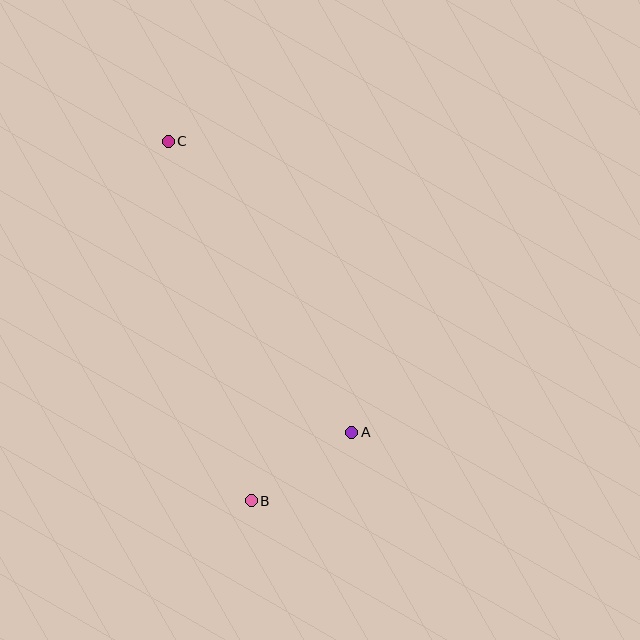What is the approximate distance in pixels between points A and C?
The distance between A and C is approximately 344 pixels.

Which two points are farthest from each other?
Points B and C are farthest from each other.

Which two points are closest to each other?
Points A and B are closest to each other.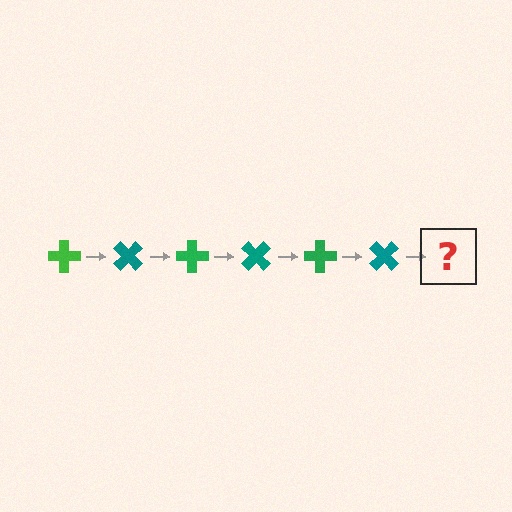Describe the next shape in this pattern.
It should be a green cross, rotated 270 degrees from the start.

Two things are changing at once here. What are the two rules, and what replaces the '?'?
The two rules are that it rotates 45 degrees each step and the color cycles through green and teal. The '?' should be a green cross, rotated 270 degrees from the start.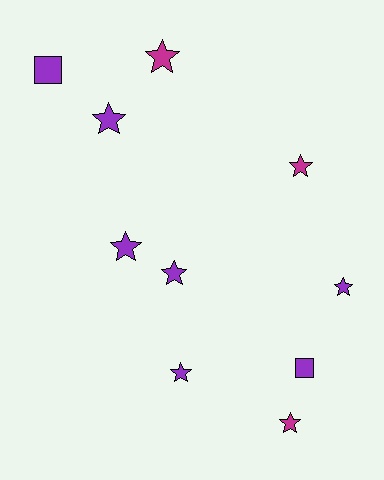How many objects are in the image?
There are 10 objects.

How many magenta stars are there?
There are 3 magenta stars.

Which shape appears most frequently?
Star, with 8 objects.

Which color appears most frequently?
Purple, with 7 objects.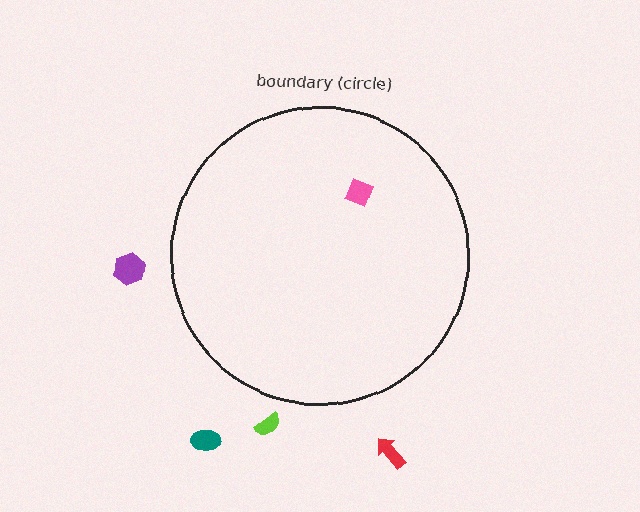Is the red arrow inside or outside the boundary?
Outside.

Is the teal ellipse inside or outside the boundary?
Outside.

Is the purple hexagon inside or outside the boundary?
Outside.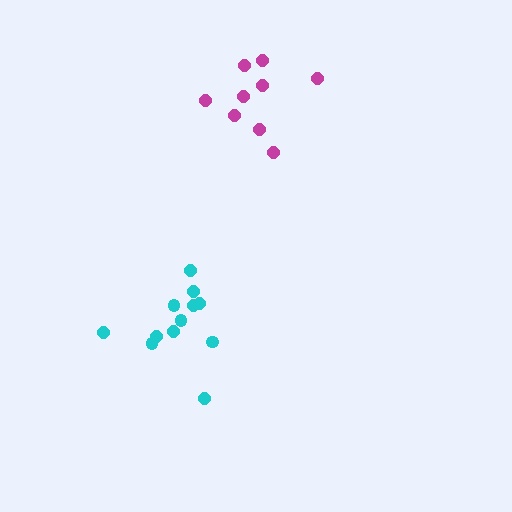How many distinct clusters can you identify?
There are 2 distinct clusters.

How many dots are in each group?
Group 1: 9 dots, Group 2: 12 dots (21 total).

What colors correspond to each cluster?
The clusters are colored: magenta, cyan.